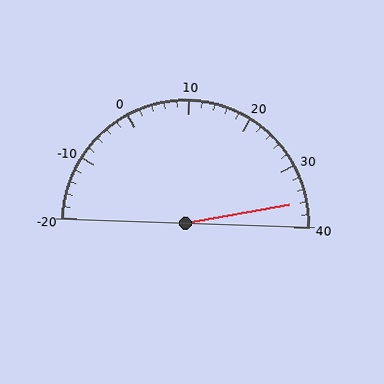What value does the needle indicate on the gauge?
The needle indicates approximately 36.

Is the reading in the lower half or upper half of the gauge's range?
The reading is in the upper half of the range (-20 to 40).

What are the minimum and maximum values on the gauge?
The gauge ranges from -20 to 40.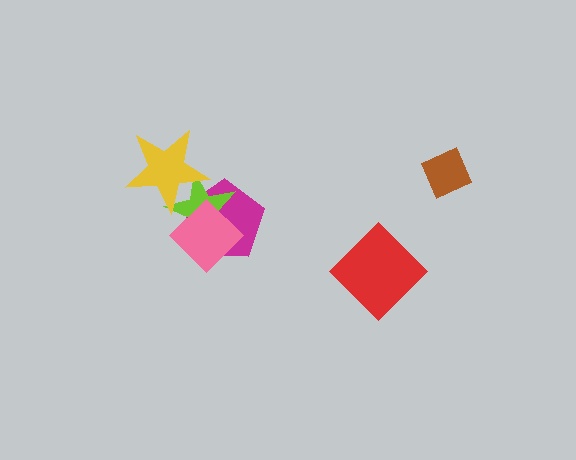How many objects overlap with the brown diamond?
0 objects overlap with the brown diamond.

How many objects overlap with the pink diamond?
2 objects overlap with the pink diamond.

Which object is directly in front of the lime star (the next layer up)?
The yellow star is directly in front of the lime star.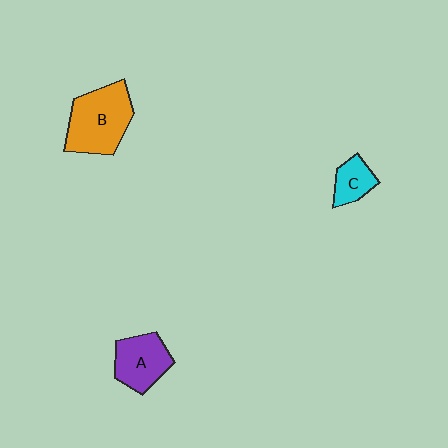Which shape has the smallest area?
Shape C (cyan).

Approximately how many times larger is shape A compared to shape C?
Approximately 1.7 times.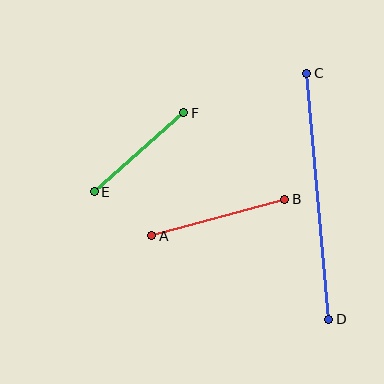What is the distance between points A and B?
The distance is approximately 138 pixels.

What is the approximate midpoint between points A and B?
The midpoint is at approximately (218, 217) pixels.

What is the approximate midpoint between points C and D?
The midpoint is at approximately (318, 196) pixels.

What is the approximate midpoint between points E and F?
The midpoint is at approximately (139, 152) pixels.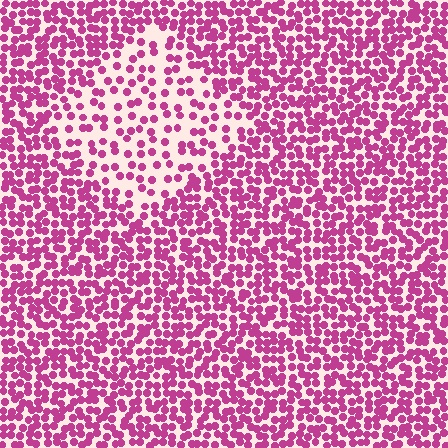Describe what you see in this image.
The image contains small magenta elements arranged at two different densities. A diamond-shaped region is visible where the elements are less densely packed than the surrounding area.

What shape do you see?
I see a diamond.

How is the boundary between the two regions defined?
The boundary is defined by a change in element density (approximately 2.1x ratio). All elements are the same color, size, and shape.